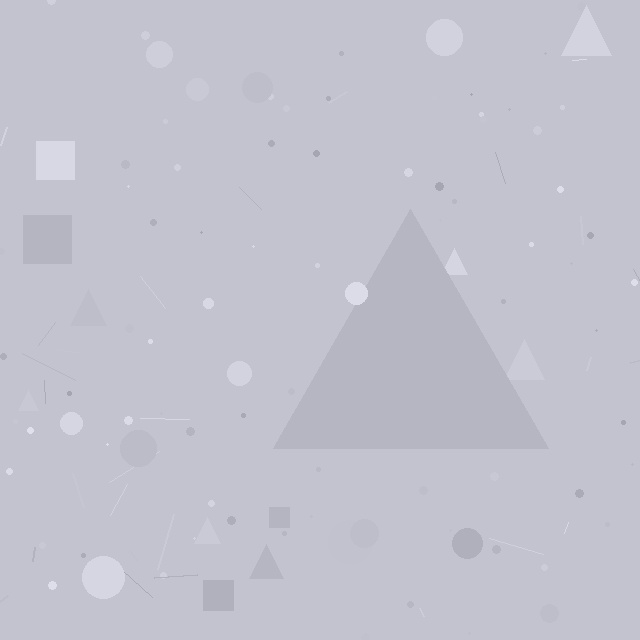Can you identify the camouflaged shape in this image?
The camouflaged shape is a triangle.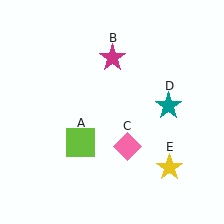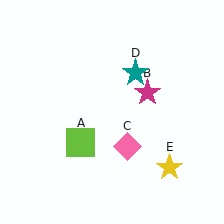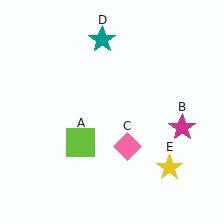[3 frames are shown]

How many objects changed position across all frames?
2 objects changed position: magenta star (object B), teal star (object D).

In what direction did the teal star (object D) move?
The teal star (object D) moved up and to the left.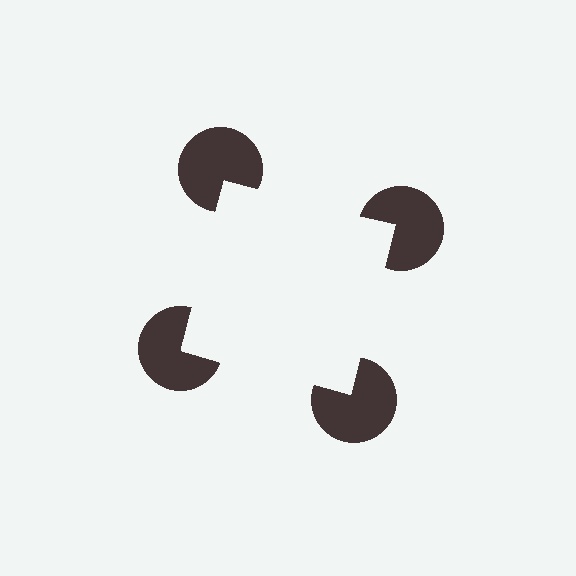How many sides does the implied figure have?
4 sides.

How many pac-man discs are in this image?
There are 4 — one at each vertex of the illusory square.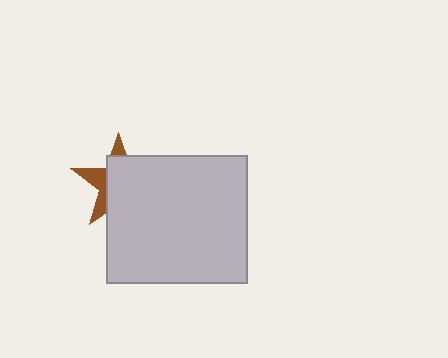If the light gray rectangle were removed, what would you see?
You would see the complete brown star.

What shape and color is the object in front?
The object in front is a light gray rectangle.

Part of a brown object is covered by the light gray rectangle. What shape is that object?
It is a star.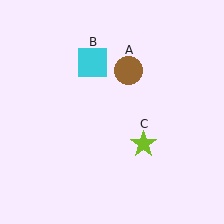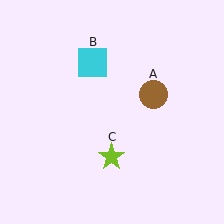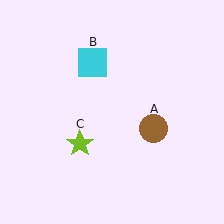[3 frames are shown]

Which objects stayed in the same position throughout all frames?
Cyan square (object B) remained stationary.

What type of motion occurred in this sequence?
The brown circle (object A), lime star (object C) rotated clockwise around the center of the scene.